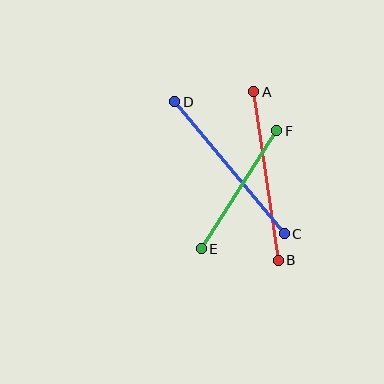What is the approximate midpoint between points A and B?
The midpoint is at approximately (266, 176) pixels.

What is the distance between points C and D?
The distance is approximately 171 pixels.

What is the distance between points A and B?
The distance is approximately 170 pixels.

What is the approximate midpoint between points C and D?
The midpoint is at approximately (230, 168) pixels.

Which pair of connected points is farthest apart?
Points C and D are farthest apart.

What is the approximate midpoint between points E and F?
The midpoint is at approximately (239, 190) pixels.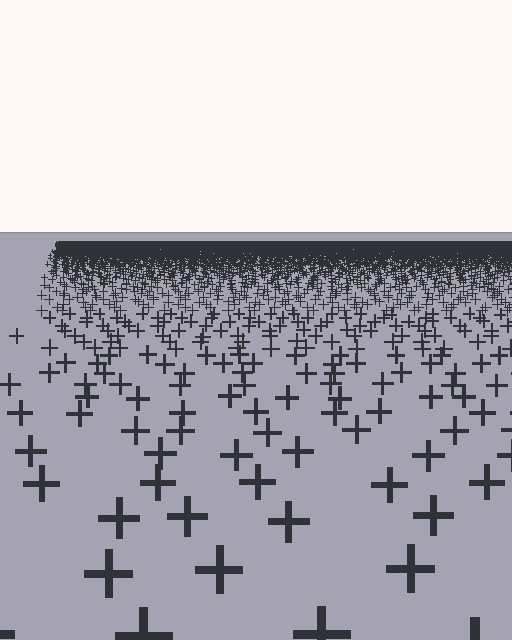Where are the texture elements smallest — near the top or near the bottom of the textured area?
Near the top.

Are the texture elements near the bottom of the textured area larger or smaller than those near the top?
Larger. Near the bottom, elements are closer to the viewer and appear at a bigger on-screen size.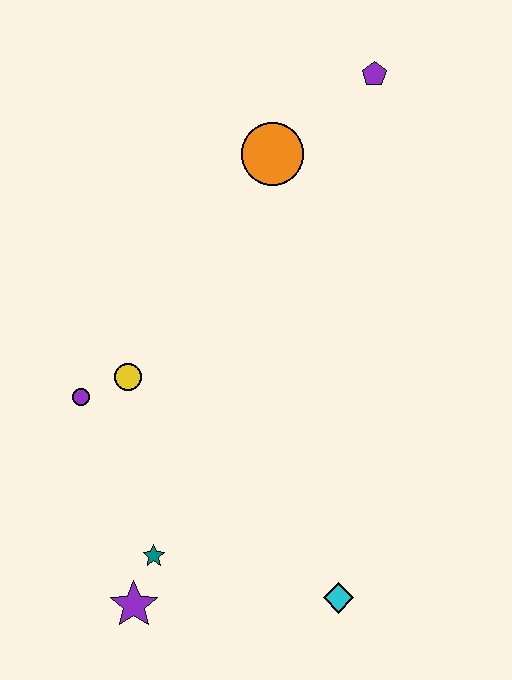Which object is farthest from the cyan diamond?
The purple pentagon is farthest from the cyan diamond.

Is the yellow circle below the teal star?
No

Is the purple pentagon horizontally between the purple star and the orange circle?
No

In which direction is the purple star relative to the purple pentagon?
The purple star is below the purple pentagon.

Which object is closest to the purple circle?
The yellow circle is closest to the purple circle.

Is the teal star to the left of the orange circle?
Yes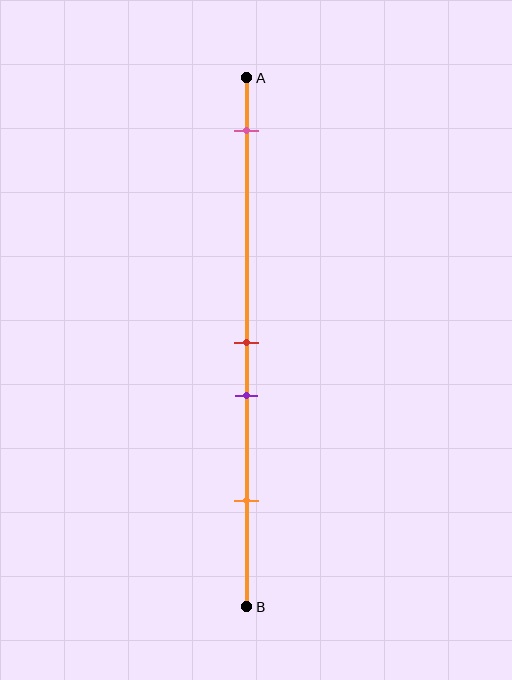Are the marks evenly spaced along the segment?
No, the marks are not evenly spaced.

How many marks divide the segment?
There are 4 marks dividing the segment.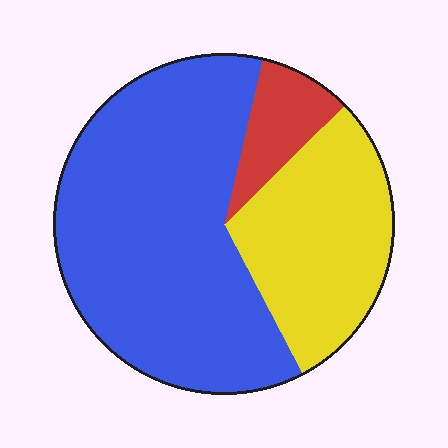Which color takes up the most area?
Blue, at roughly 60%.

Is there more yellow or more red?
Yellow.